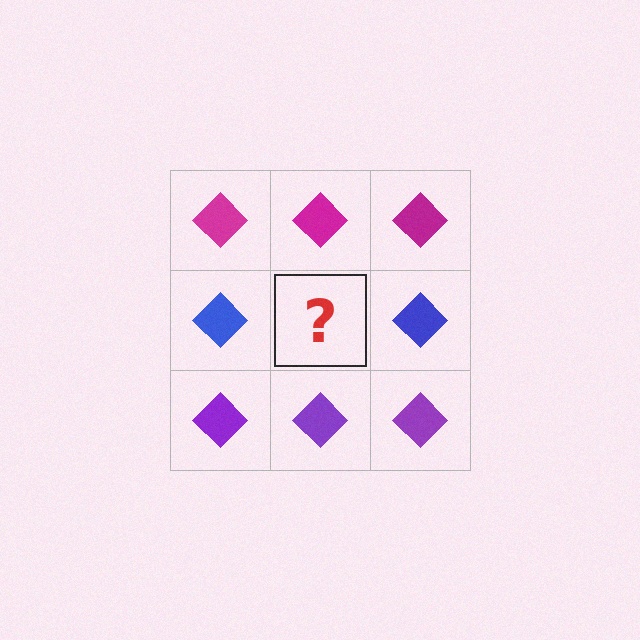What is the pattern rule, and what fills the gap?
The rule is that each row has a consistent color. The gap should be filled with a blue diamond.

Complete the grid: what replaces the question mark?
The question mark should be replaced with a blue diamond.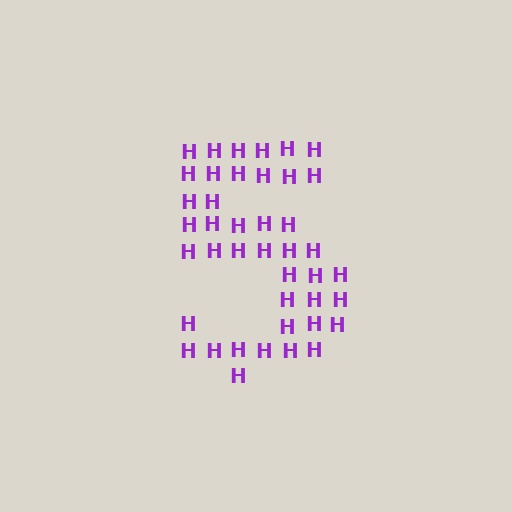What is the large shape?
The large shape is the digit 5.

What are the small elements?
The small elements are letter H's.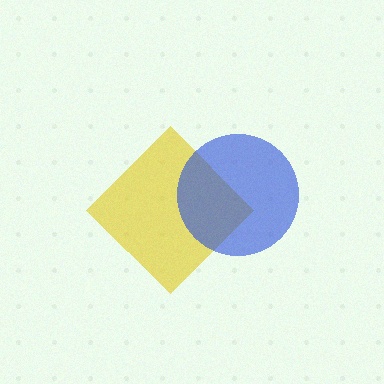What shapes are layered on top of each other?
The layered shapes are: a yellow diamond, a blue circle.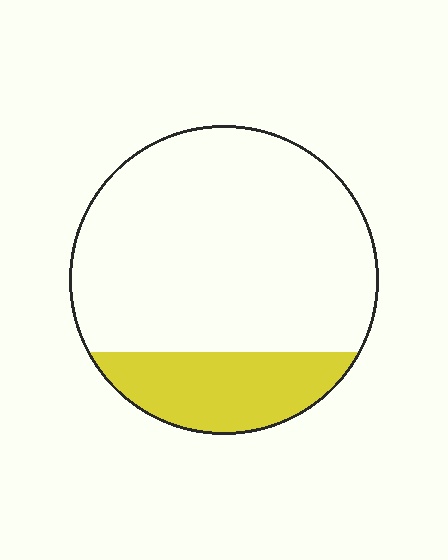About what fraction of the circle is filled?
About one fifth (1/5).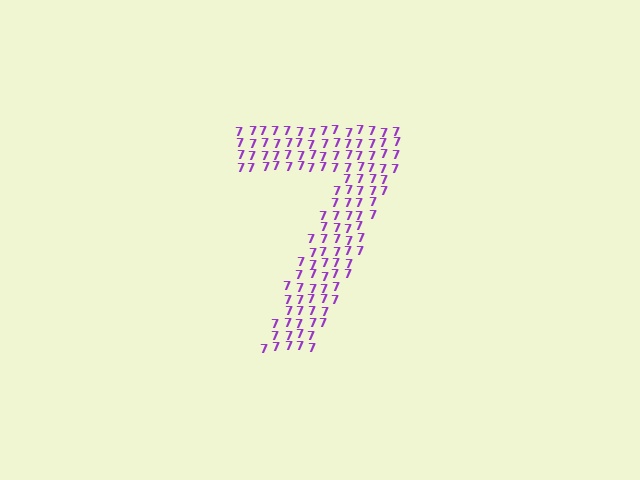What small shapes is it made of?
It is made of small digit 7's.